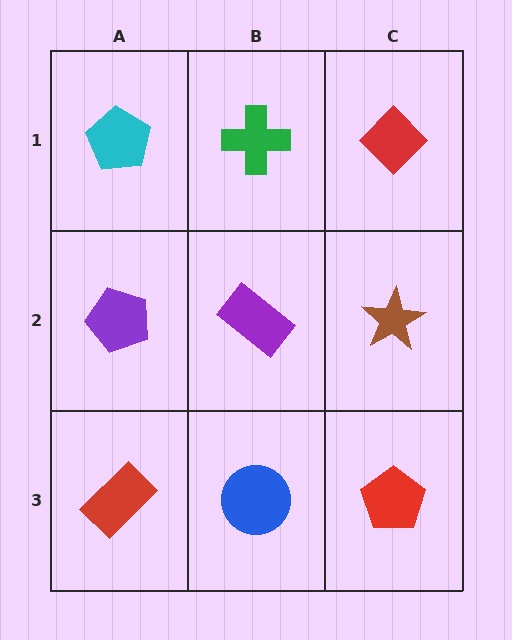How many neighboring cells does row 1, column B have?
3.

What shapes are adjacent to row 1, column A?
A purple pentagon (row 2, column A), a green cross (row 1, column B).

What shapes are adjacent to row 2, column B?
A green cross (row 1, column B), a blue circle (row 3, column B), a purple pentagon (row 2, column A), a brown star (row 2, column C).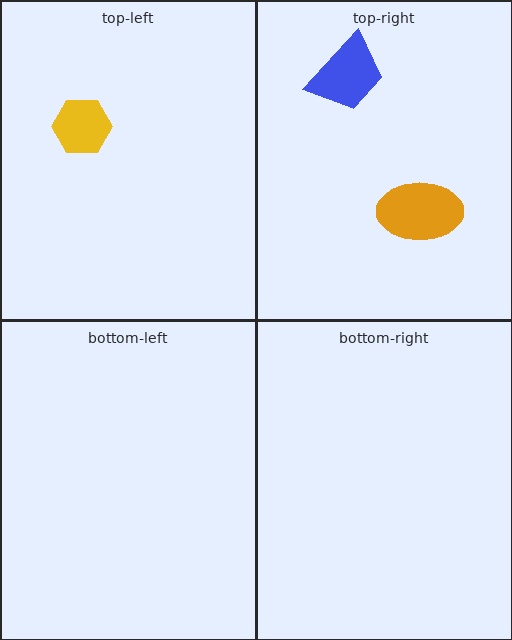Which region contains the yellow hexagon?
The top-left region.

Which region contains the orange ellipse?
The top-right region.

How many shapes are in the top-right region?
2.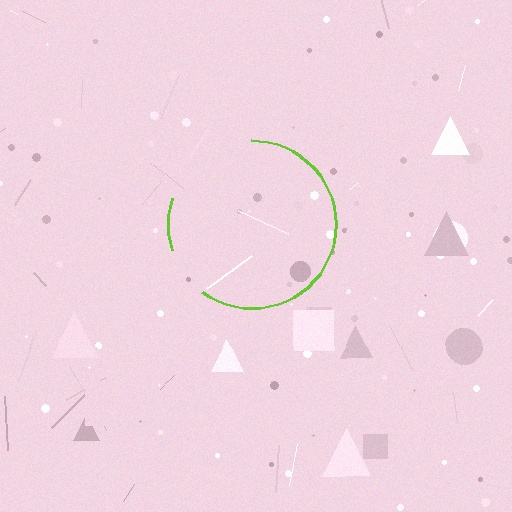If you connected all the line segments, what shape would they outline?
They would outline a circle.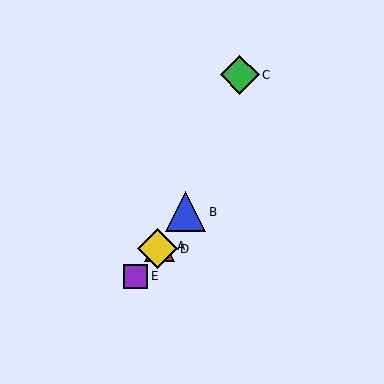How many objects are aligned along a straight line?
4 objects (A, B, D, E) are aligned along a straight line.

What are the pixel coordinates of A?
Object A is at (159, 246).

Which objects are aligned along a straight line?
Objects A, B, D, E are aligned along a straight line.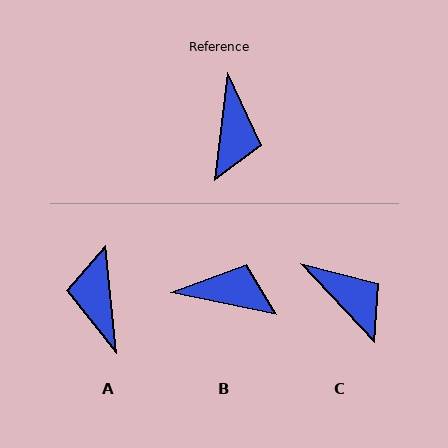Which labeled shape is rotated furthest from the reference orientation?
A, about 168 degrees away.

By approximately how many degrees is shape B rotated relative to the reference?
Approximately 85 degrees counter-clockwise.